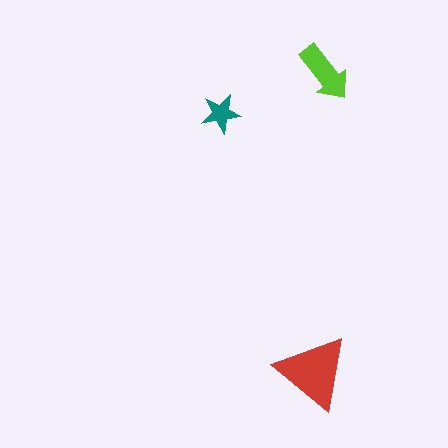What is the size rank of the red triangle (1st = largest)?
1st.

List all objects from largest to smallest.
The red triangle, the lime arrow, the teal star.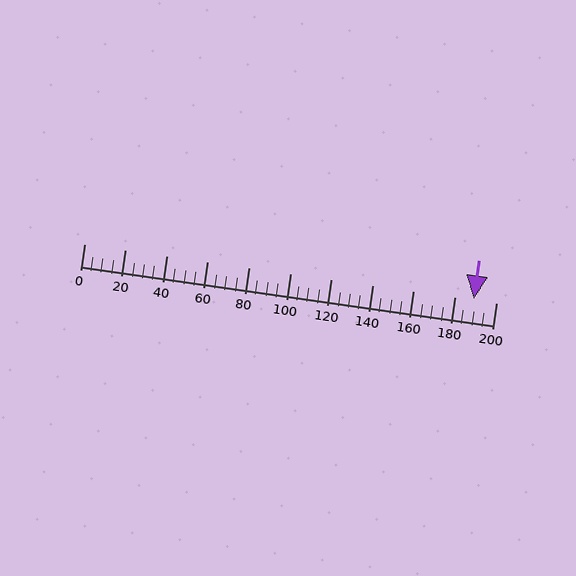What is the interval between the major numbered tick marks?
The major tick marks are spaced 20 units apart.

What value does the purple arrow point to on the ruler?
The purple arrow points to approximately 189.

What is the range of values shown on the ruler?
The ruler shows values from 0 to 200.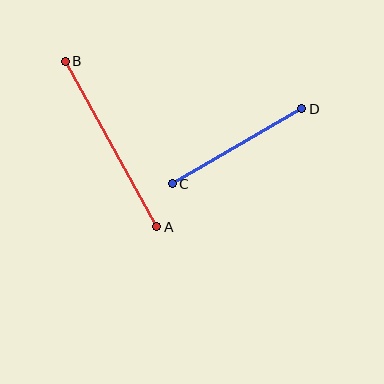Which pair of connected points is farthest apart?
Points A and B are farthest apart.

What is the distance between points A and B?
The distance is approximately 189 pixels.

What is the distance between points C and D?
The distance is approximately 150 pixels.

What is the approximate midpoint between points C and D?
The midpoint is at approximately (237, 146) pixels.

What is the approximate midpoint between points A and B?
The midpoint is at approximately (111, 144) pixels.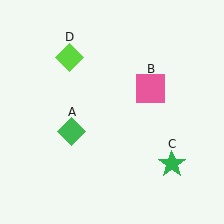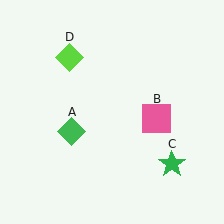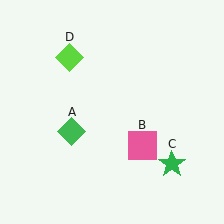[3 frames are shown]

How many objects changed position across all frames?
1 object changed position: pink square (object B).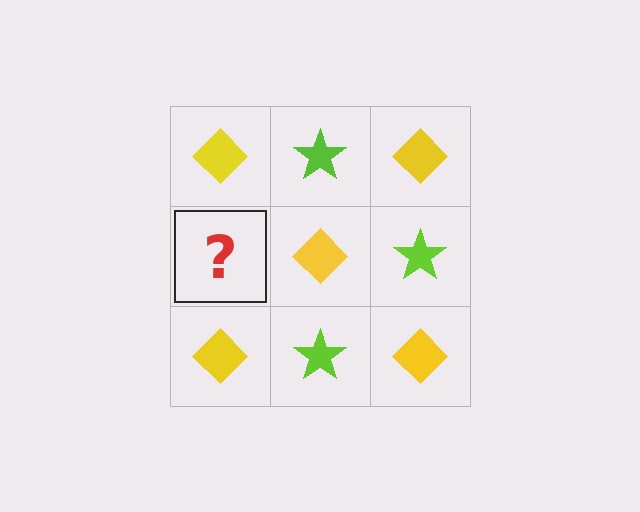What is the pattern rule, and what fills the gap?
The rule is that it alternates yellow diamond and lime star in a checkerboard pattern. The gap should be filled with a lime star.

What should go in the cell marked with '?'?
The missing cell should contain a lime star.